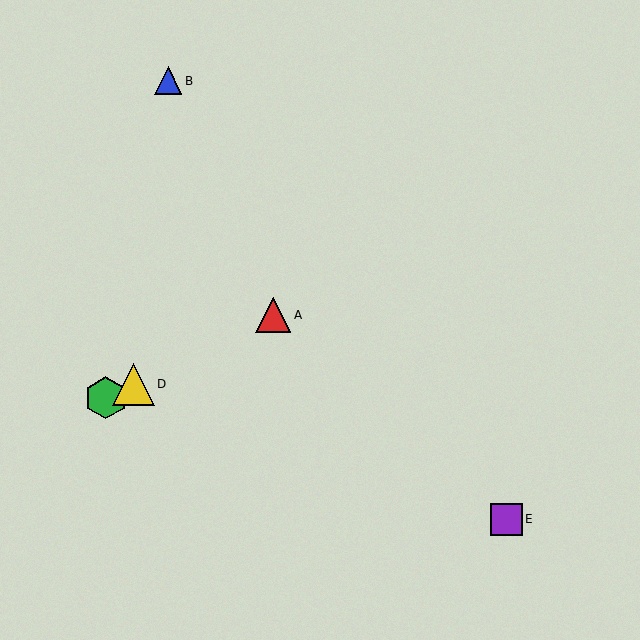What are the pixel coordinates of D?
Object D is at (133, 384).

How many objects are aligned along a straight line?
3 objects (A, C, D) are aligned along a straight line.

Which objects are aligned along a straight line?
Objects A, C, D are aligned along a straight line.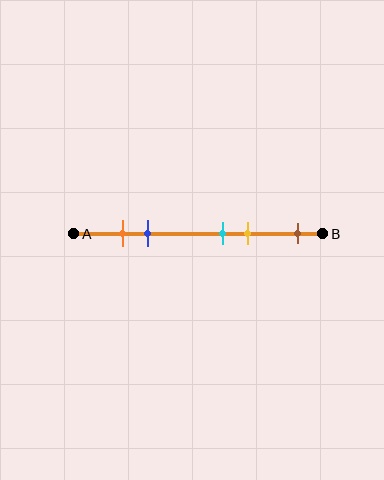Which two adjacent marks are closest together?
The orange and blue marks are the closest adjacent pair.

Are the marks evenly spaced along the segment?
No, the marks are not evenly spaced.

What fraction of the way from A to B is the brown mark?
The brown mark is approximately 90% (0.9) of the way from A to B.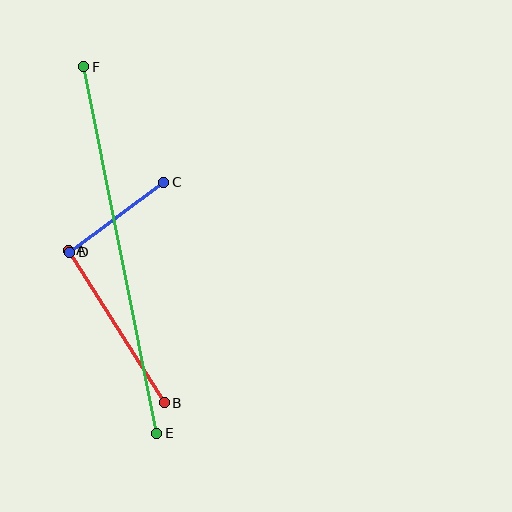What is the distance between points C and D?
The distance is approximately 117 pixels.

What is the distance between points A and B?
The distance is approximately 180 pixels.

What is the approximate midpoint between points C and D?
The midpoint is at approximately (117, 217) pixels.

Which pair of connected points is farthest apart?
Points E and F are farthest apart.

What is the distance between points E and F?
The distance is approximately 373 pixels.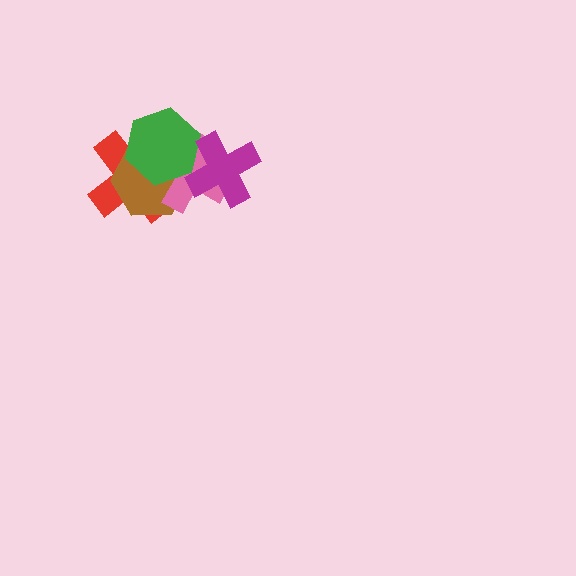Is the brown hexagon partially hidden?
Yes, it is partially covered by another shape.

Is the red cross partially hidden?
Yes, it is partially covered by another shape.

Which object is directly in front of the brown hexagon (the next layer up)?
The pink cross is directly in front of the brown hexagon.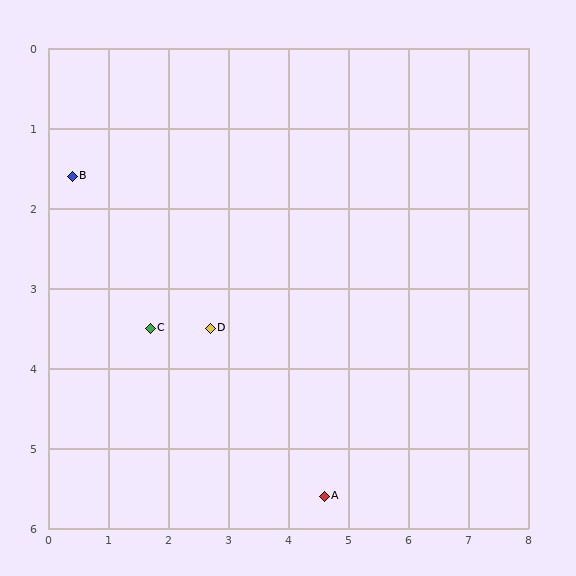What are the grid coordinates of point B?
Point B is at approximately (0.4, 1.6).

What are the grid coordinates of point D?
Point D is at approximately (2.7, 3.5).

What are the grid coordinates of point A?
Point A is at approximately (4.6, 5.6).